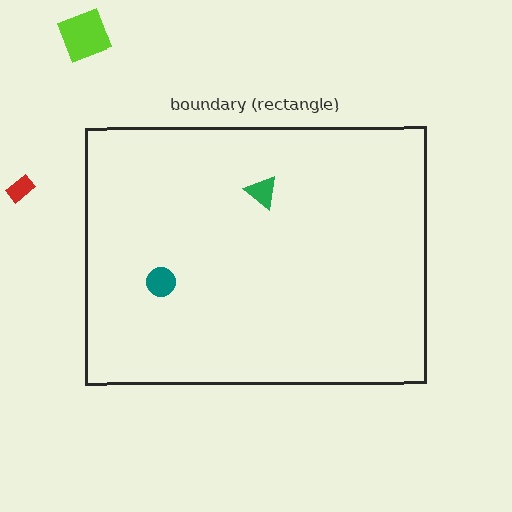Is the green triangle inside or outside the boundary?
Inside.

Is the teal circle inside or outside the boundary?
Inside.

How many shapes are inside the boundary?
2 inside, 2 outside.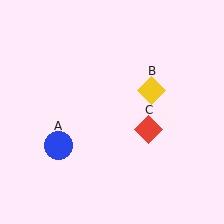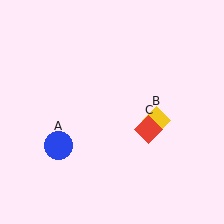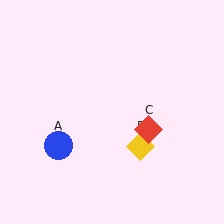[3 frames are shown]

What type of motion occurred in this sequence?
The yellow diamond (object B) rotated clockwise around the center of the scene.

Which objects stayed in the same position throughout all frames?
Blue circle (object A) and red diamond (object C) remained stationary.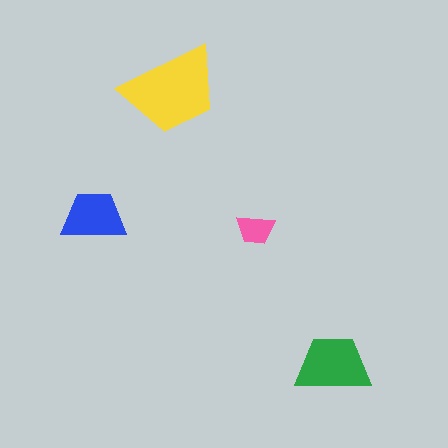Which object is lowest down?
The green trapezoid is bottommost.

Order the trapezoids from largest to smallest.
the yellow one, the green one, the blue one, the pink one.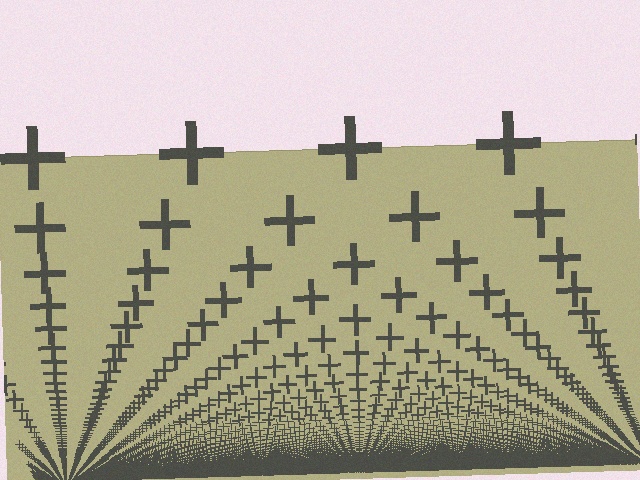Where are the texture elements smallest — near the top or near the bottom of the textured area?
Near the bottom.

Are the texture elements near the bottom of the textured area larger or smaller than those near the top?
Smaller. The gradient is inverted — elements near the bottom are smaller and denser.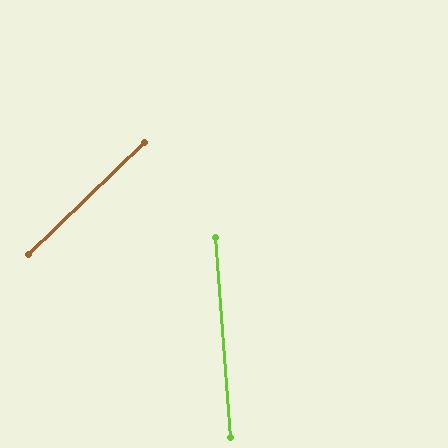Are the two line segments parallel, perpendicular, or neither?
Neither parallel nor perpendicular — they differ by about 50°.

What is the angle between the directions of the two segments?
Approximately 50 degrees.